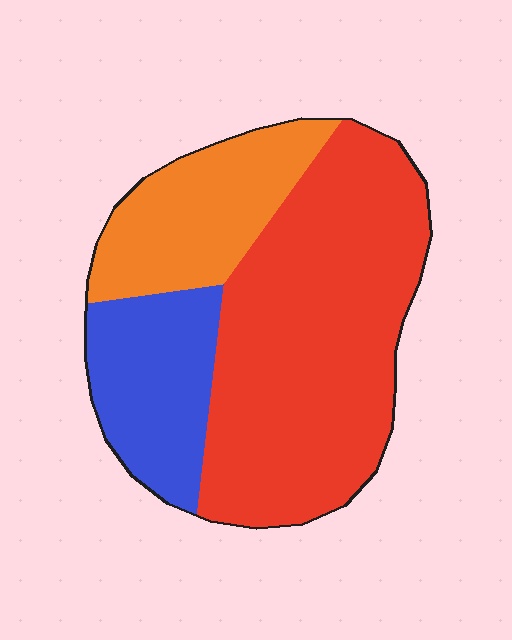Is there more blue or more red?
Red.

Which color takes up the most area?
Red, at roughly 60%.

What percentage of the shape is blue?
Blue covers 20% of the shape.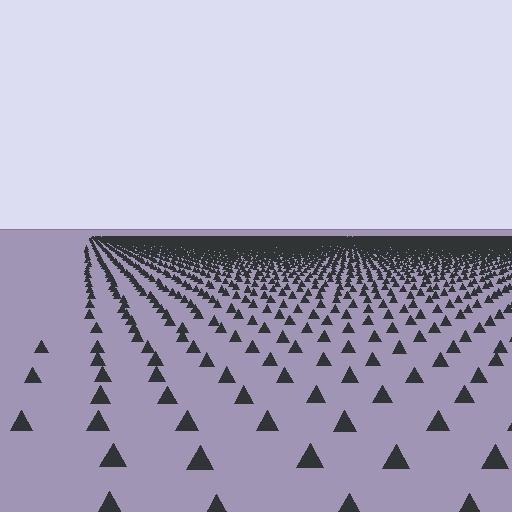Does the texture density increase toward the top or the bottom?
Density increases toward the top.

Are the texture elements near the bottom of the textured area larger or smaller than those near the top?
Larger. Near the bottom, elements are closer to the viewer and appear at a bigger on-screen size.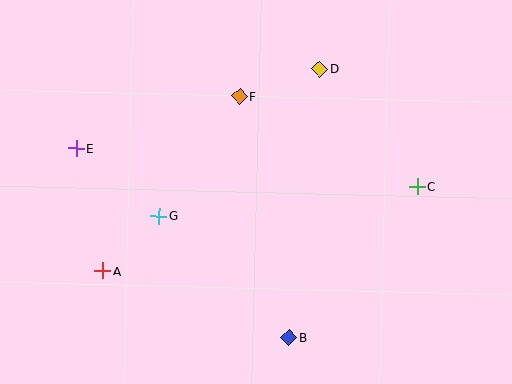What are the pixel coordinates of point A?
Point A is at (103, 271).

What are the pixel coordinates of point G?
Point G is at (159, 216).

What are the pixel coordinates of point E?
Point E is at (76, 148).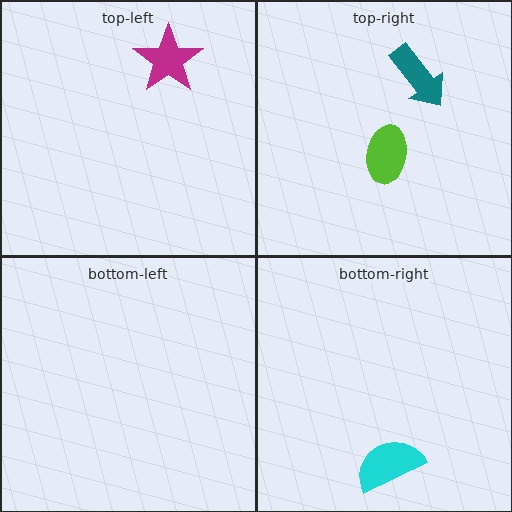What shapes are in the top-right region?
The lime ellipse, the teal arrow.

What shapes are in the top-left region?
The magenta star.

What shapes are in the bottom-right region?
The cyan semicircle.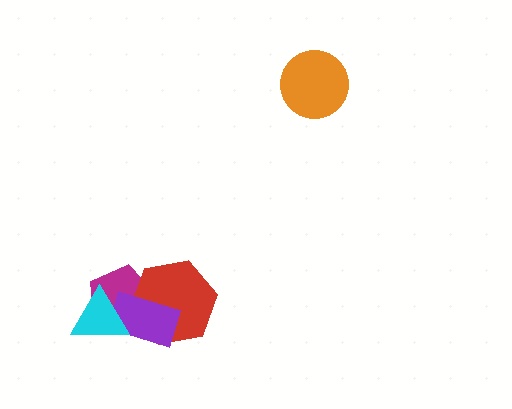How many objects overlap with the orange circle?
0 objects overlap with the orange circle.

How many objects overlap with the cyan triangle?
2 objects overlap with the cyan triangle.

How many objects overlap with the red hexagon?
2 objects overlap with the red hexagon.